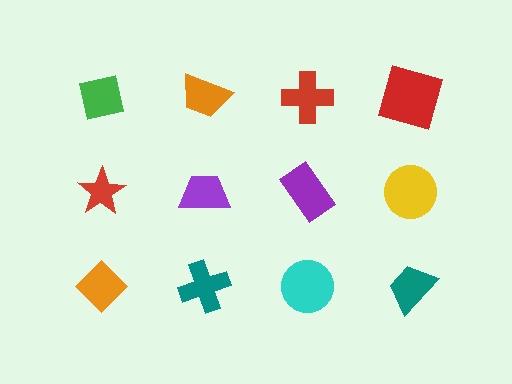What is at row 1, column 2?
An orange trapezoid.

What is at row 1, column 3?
A red cross.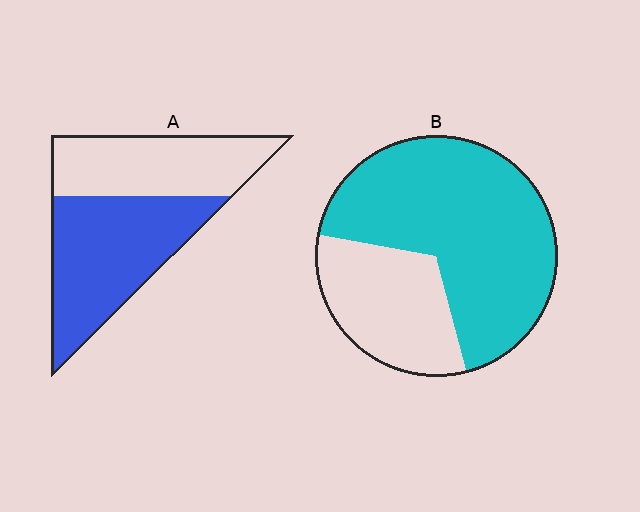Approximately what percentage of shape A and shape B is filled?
A is approximately 55% and B is approximately 70%.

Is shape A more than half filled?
Yes.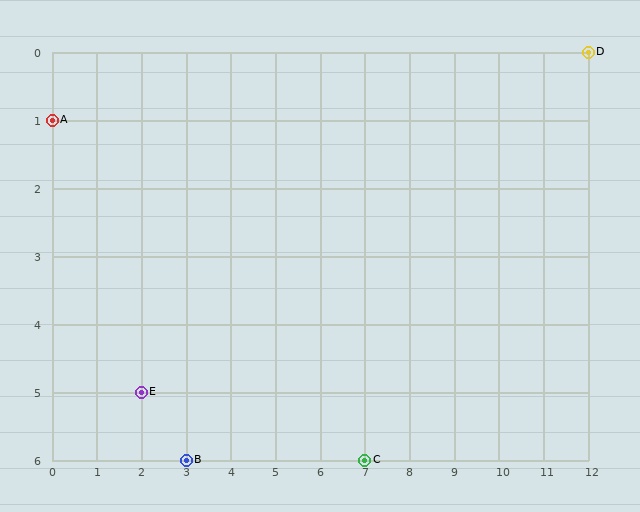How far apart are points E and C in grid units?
Points E and C are 5 columns and 1 row apart (about 5.1 grid units diagonally).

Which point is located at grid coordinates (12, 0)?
Point D is at (12, 0).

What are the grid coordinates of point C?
Point C is at grid coordinates (7, 6).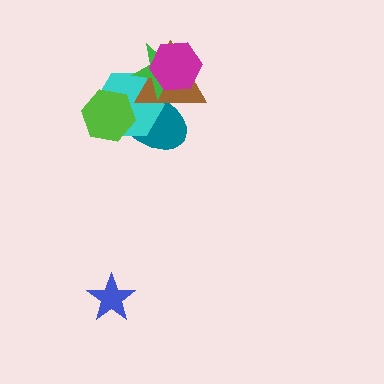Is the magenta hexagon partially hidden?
No, no other shape covers it.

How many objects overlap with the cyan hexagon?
4 objects overlap with the cyan hexagon.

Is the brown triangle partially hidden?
Yes, it is partially covered by another shape.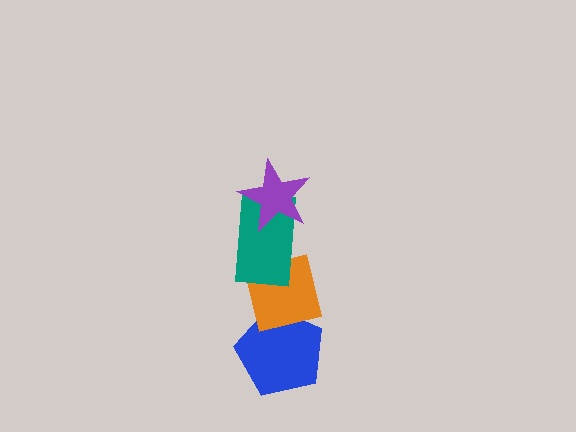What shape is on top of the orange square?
The teal rectangle is on top of the orange square.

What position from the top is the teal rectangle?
The teal rectangle is 2nd from the top.